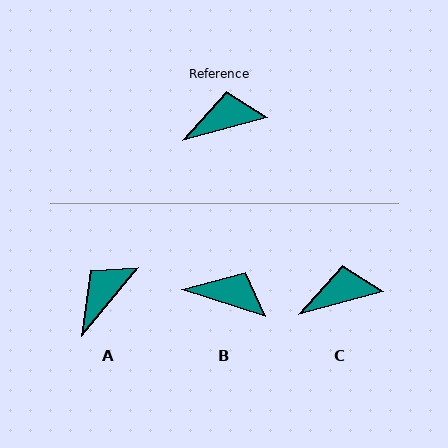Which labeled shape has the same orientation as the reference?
C.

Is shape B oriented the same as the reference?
No, it is off by about 33 degrees.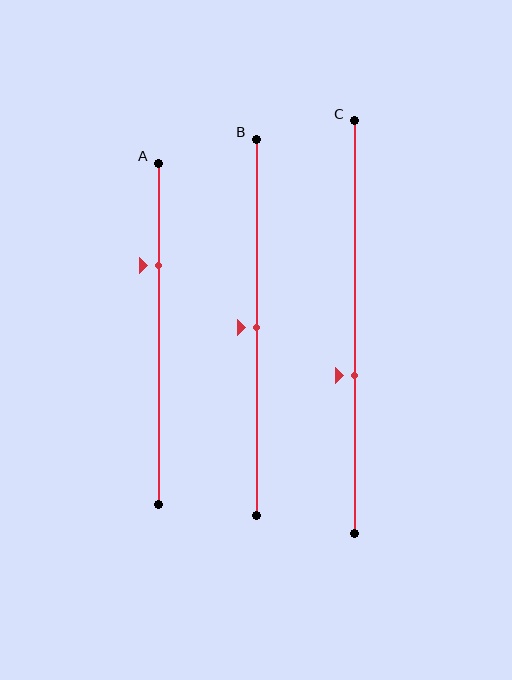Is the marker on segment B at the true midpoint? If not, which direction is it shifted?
Yes, the marker on segment B is at the true midpoint.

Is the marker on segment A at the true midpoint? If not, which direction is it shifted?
No, the marker on segment A is shifted upward by about 20% of the segment length.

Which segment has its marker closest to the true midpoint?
Segment B has its marker closest to the true midpoint.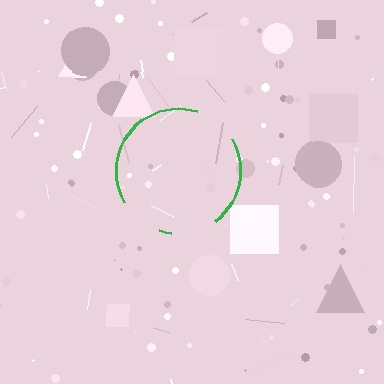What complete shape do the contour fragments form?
The contour fragments form a circle.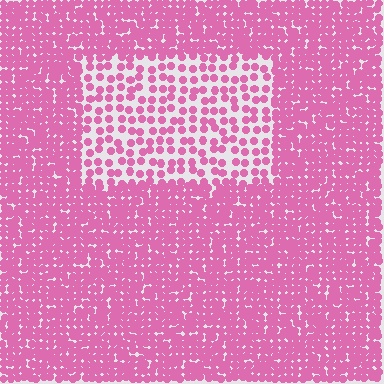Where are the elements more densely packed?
The elements are more densely packed outside the rectangle boundary.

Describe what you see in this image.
The image contains small pink elements arranged at two different densities. A rectangle-shaped region is visible where the elements are less densely packed than the surrounding area.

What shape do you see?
I see a rectangle.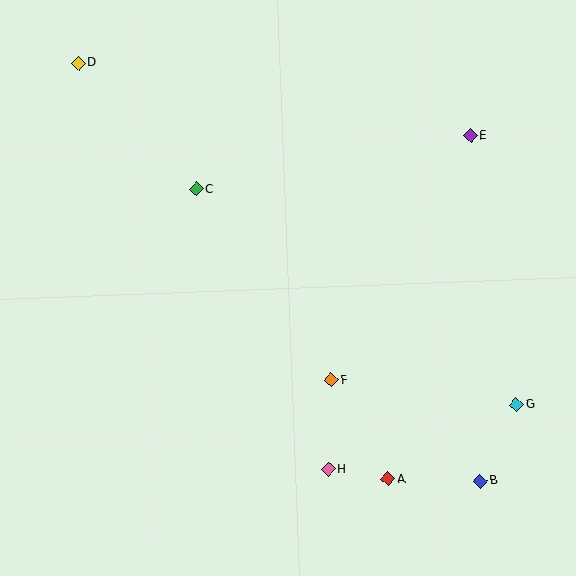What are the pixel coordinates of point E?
Point E is at (471, 135).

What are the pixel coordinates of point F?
Point F is at (331, 380).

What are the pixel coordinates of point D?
Point D is at (78, 63).